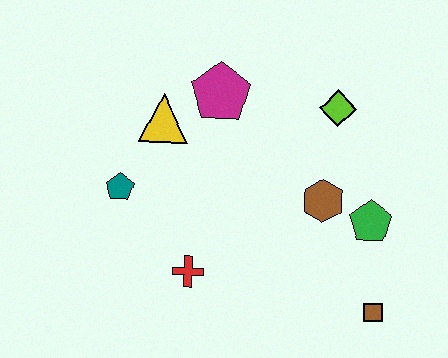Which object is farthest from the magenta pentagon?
The brown square is farthest from the magenta pentagon.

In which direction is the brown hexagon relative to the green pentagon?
The brown hexagon is to the left of the green pentagon.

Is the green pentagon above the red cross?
Yes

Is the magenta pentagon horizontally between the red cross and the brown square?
Yes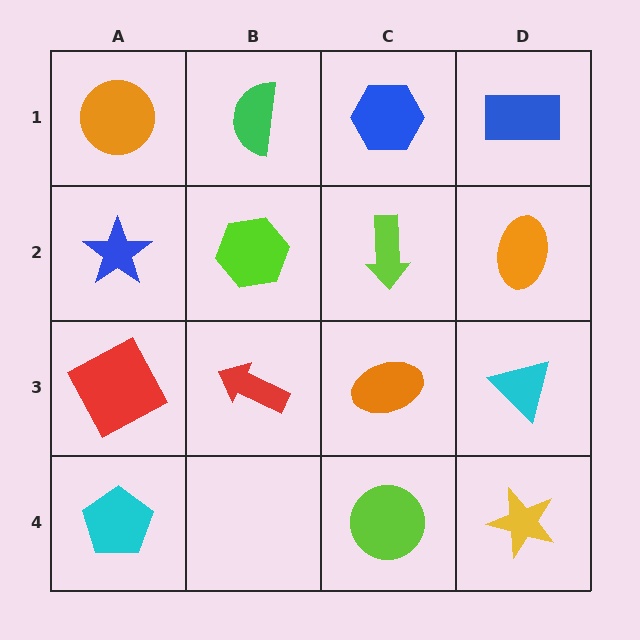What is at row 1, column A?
An orange circle.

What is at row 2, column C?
A lime arrow.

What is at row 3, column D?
A cyan triangle.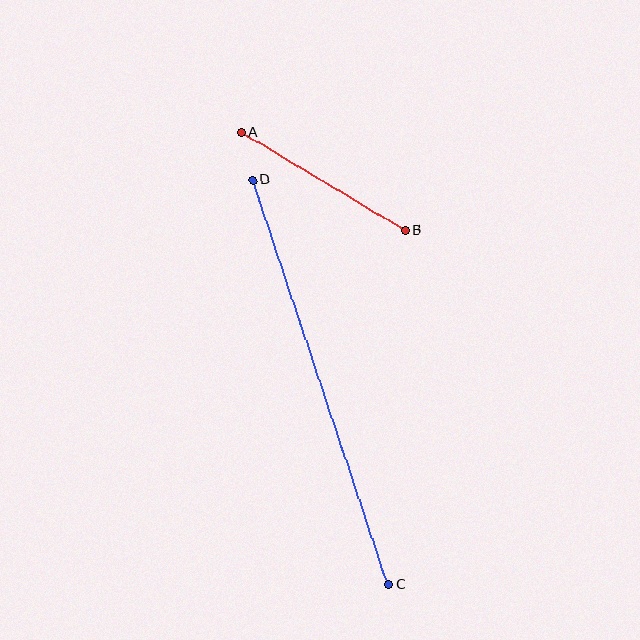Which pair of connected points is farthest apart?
Points C and D are farthest apart.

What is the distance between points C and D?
The distance is approximately 427 pixels.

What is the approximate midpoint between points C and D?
The midpoint is at approximately (321, 382) pixels.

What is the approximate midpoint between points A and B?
The midpoint is at approximately (323, 181) pixels.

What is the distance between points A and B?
The distance is approximately 191 pixels.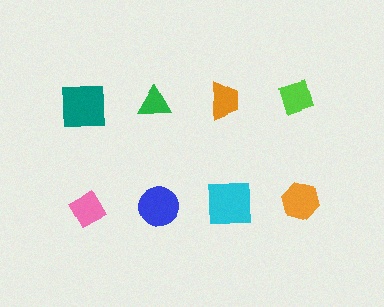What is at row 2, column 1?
A pink diamond.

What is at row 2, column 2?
A blue circle.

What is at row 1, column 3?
An orange trapezoid.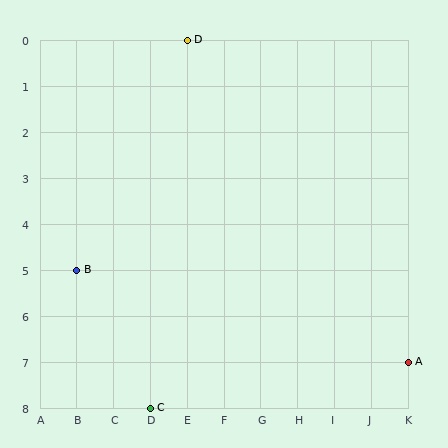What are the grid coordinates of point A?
Point A is at grid coordinates (K, 7).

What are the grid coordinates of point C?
Point C is at grid coordinates (D, 8).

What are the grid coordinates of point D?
Point D is at grid coordinates (E, 0).